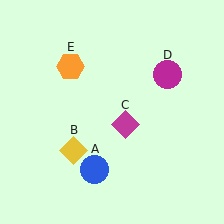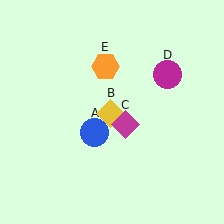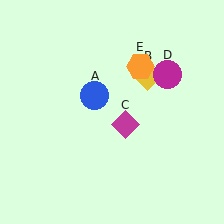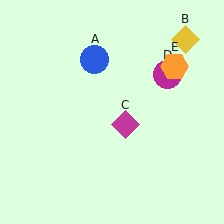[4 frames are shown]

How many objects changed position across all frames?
3 objects changed position: blue circle (object A), yellow diamond (object B), orange hexagon (object E).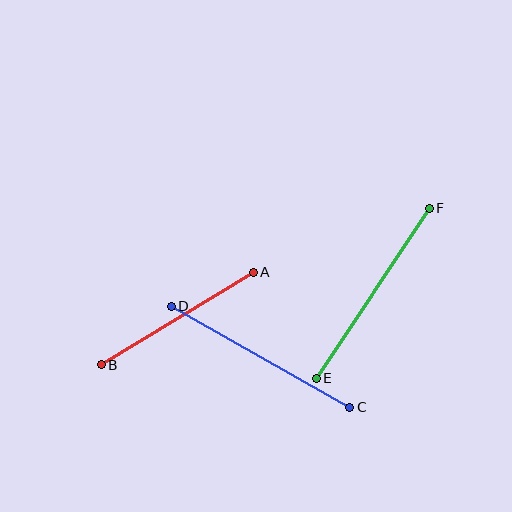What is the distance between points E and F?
The distance is approximately 204 pixels.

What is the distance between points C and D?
The distance is approximately 205 pixels.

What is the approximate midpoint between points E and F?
The midpoint is at approximately (373, 293) pixels.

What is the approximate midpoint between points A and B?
The midpoint is at approximately (177, 319) pixels.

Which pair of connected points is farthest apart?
Points C and D are farthest apart.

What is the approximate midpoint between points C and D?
The midpoint is at approximately (260, 357) pixels.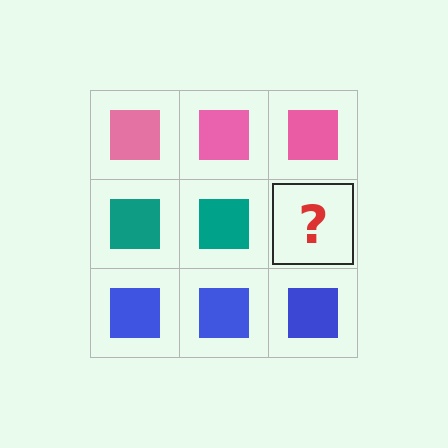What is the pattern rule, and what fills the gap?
The rule is that each row has a consistent color. The gap should be filled with a teal square.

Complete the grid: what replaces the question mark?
The question mark should be replaced with a teal square.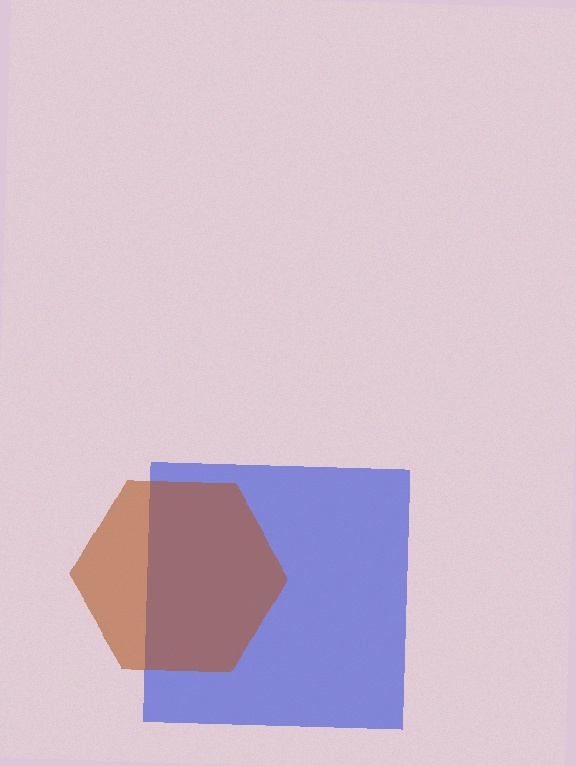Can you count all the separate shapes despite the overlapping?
Yes, there are 2 separate shapes.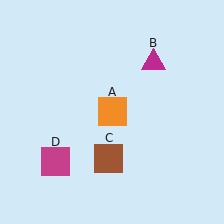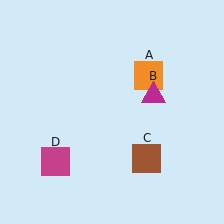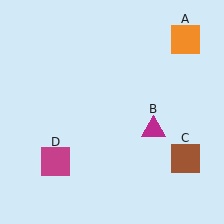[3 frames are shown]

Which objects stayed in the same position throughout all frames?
Magenta square (object D) remained stationary.